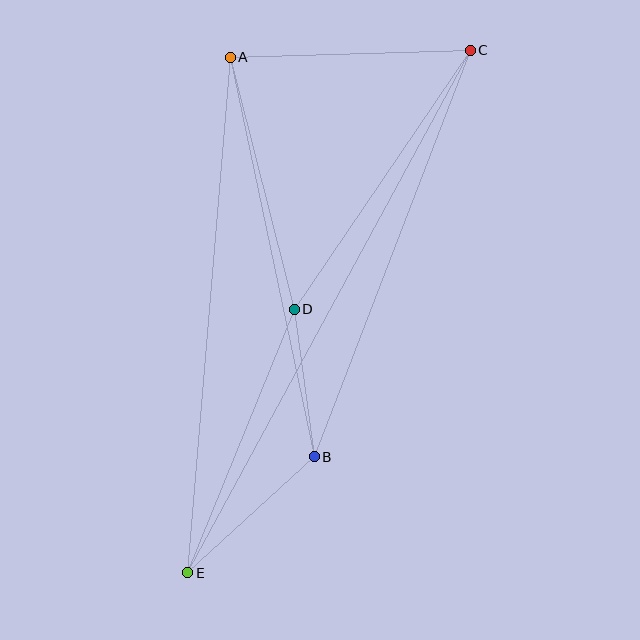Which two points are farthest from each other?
Points C and E are farthest from each other.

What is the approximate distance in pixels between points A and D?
The distance between A and D is approximately 260 pixels.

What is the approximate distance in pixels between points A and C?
The distance between A and C is approximately 240 pixels.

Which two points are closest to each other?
Points B and D are closest to each other.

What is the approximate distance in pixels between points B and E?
The distance between B and E is approximately 172 pixels.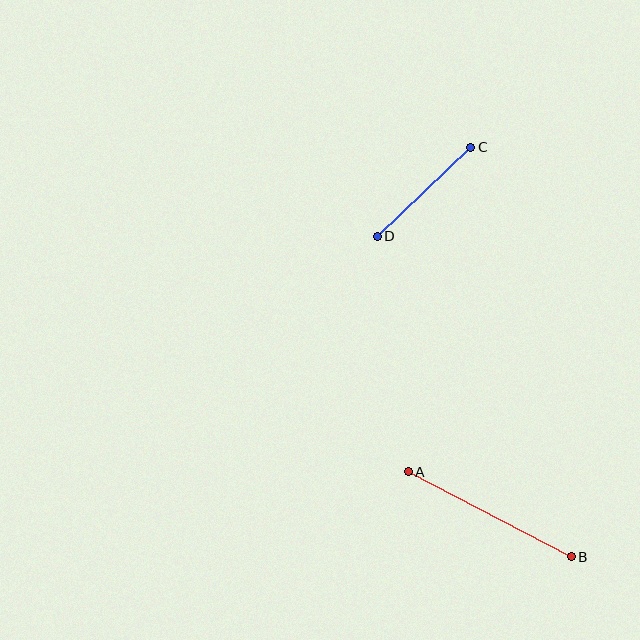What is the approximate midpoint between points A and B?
The midpoint is at approximately (490, 514) pixels.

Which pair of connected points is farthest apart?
Points A and B are farthest apart.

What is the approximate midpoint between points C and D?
The midpoint is at approximately (424, 192) pixels.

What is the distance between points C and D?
The distance is approximately 129 pixels.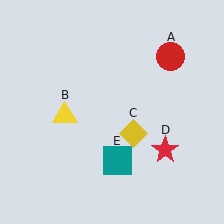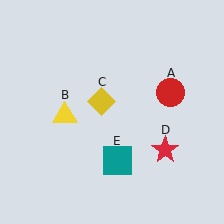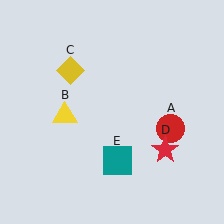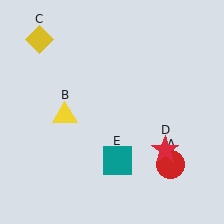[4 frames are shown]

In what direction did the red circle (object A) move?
The red circle (object A) moved down.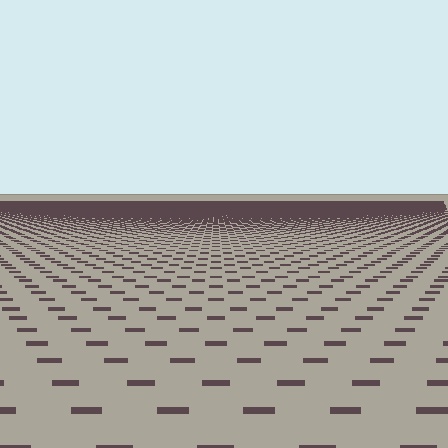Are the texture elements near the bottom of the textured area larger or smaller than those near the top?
Larger. Near the bottom, elements are closer to the viewer and appear at a bigger on-screen size.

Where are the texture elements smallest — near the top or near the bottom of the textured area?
Near the top.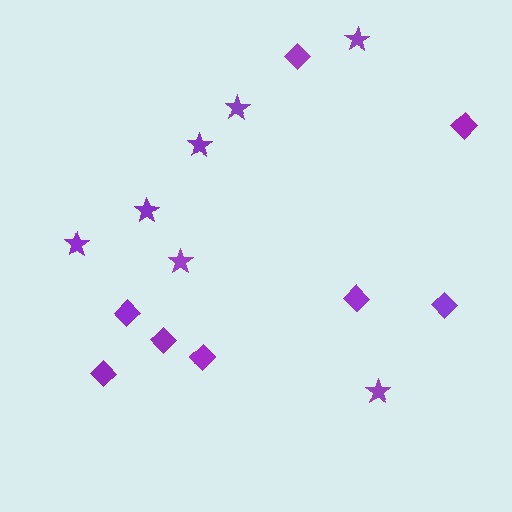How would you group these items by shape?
There are 2 groups: one group of stars (7) and one group of diamonds (8).